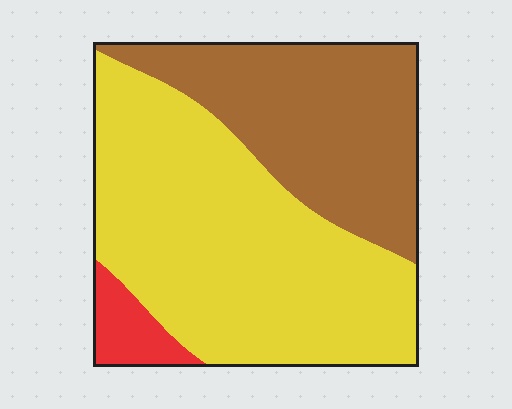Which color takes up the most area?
Yellow, at roughly 60%.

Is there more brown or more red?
Brown.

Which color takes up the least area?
Red, at roughly 5%.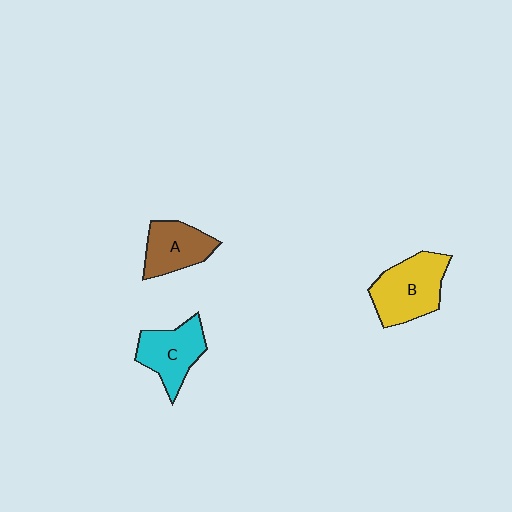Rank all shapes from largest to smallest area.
From largest to smallest: B (yellow), C (cyan), A (brown).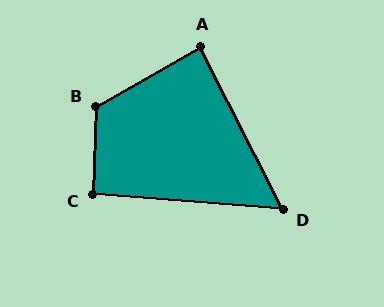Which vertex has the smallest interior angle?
D, at approximately 58 degrees.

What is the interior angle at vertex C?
Approximately 93 degrees (approximately right).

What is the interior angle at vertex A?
Approximately 87 degrees (approximately right).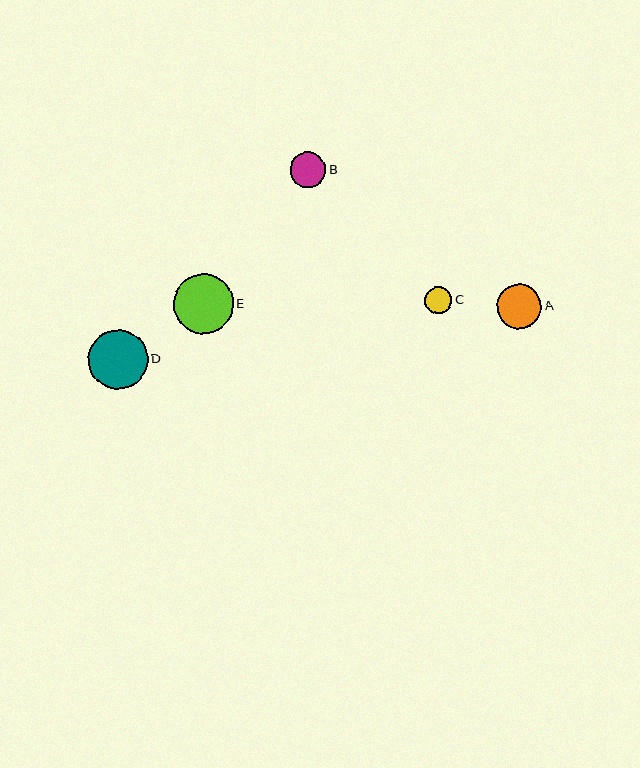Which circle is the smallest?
Circle C is the smallest with a size of approximately 27 pixels.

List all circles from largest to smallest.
From largest to smallest: E, D, A, B, C.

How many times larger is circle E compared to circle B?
Circle E is approximately 1.7 times the size of circle B.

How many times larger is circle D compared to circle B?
Circle D is approximately 1.7 times the size of circle B.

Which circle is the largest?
Circle E is the largest with a size of approximately 60 pixels.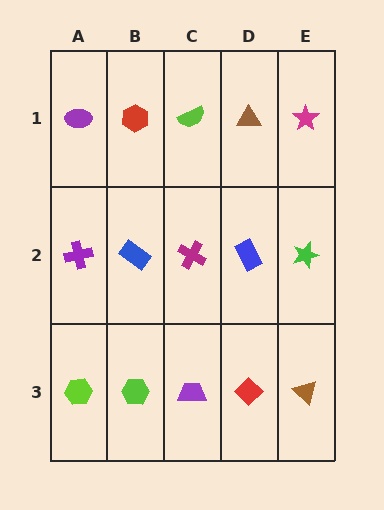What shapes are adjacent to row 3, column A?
A purple cross (row 2, column A), a lime hexagon (row 3, column B).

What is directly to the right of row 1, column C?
A brown triangle.